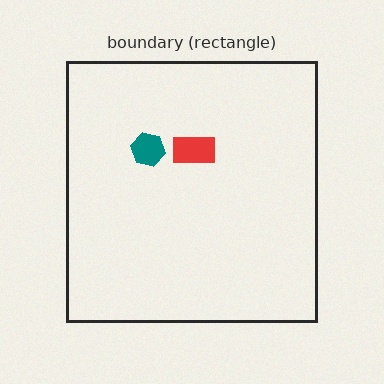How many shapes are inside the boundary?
2 inside, 0 outside.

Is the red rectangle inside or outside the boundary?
Inside.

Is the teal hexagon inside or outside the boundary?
Inside.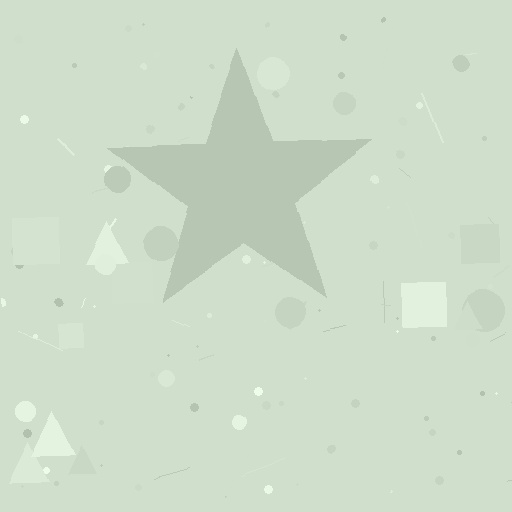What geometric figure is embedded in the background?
A star is embedded in the background.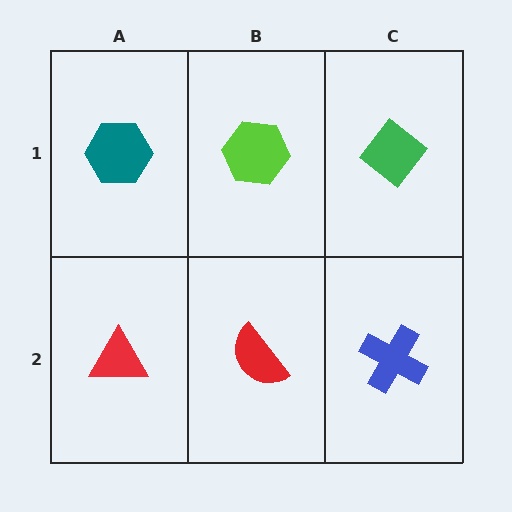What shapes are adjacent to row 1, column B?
A red semicircle (row 2, column B), a teal hexagon (row 1, column A), a green diamond (row 1, column C).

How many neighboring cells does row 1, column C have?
2.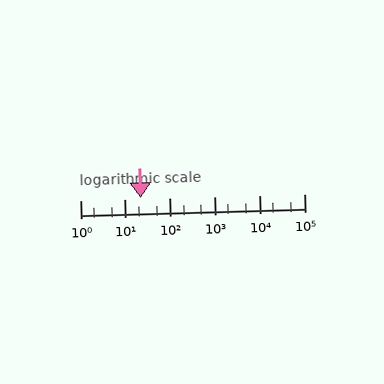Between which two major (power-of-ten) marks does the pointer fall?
The pointer is between 10 and 100.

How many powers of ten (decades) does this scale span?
The scale spans 5 decades, from 1 to 100000.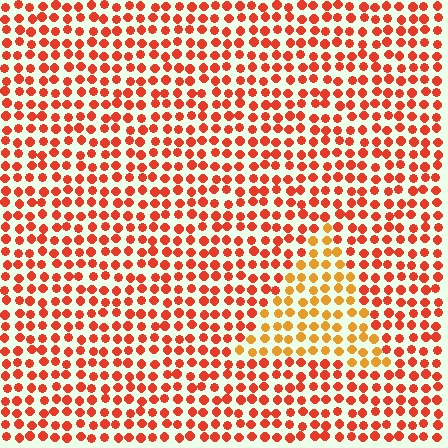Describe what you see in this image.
The image is filled with small red elements in a uniform arrangement. A triangle-shaped region is visible where the elements are tinted to a slightly different hue, forming a subtle color boundary.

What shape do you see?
I see a triangle.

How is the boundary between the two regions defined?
The boundary is defined purely by a slight shift in hue (about 31 degrees). Spacing, size, and orientation are identical on both sides.